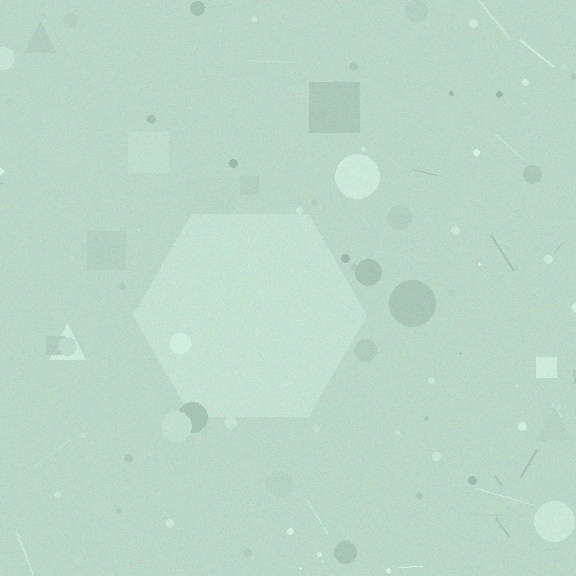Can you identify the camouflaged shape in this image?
The camouflaged shape is a hexagon.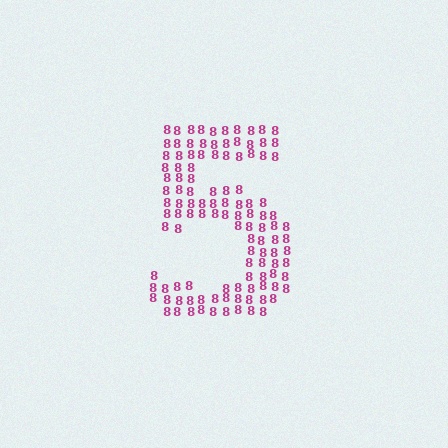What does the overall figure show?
The overall figure shows the digit 5.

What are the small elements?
The small elements are digit 8's.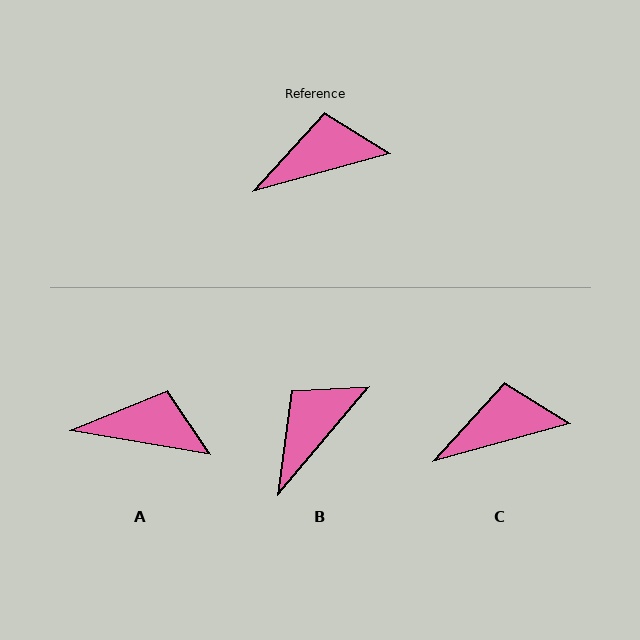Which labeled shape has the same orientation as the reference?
C.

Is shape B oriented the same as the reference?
No, it is off by about 34 degrees.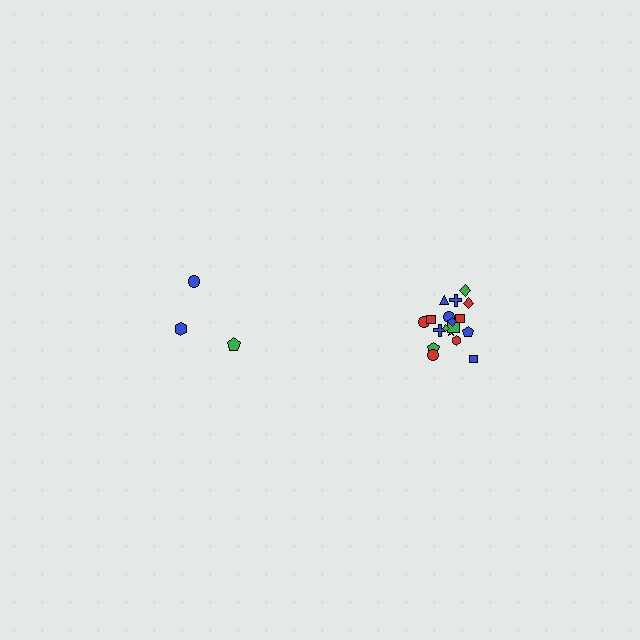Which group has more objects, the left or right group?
The right group.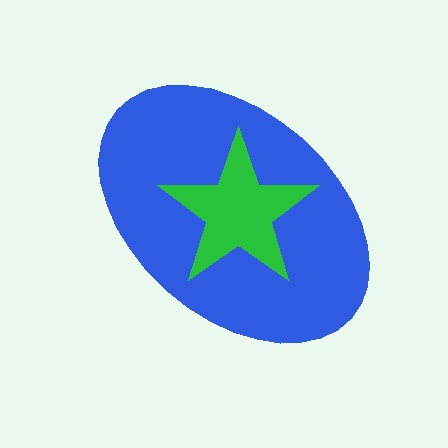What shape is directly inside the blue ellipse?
The green star.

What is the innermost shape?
The green star.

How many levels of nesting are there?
2.